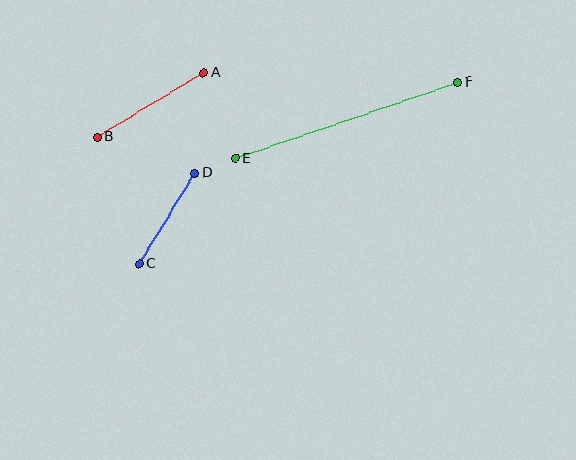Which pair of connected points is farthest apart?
Points E and F are farthest apart.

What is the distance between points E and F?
The distance is approximately 235 pixels.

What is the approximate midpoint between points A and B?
The midpoint is at approximately (151, 105) pixels.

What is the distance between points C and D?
The distance is approximately 106 pixels.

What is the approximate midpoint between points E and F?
The midpoint is at approximately (346, 120) pixels.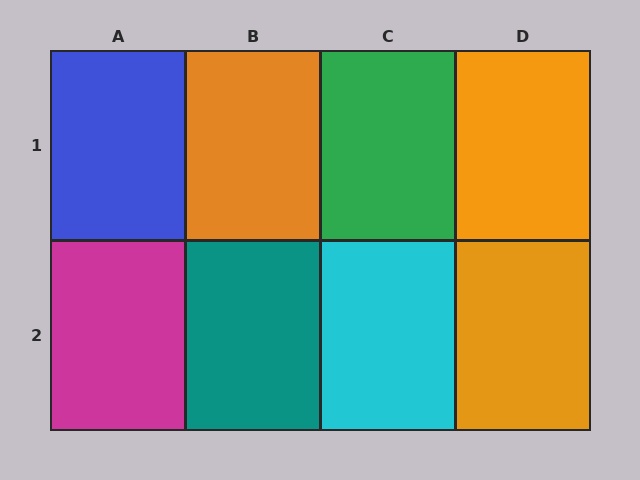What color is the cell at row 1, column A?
Blue.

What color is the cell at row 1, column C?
Green.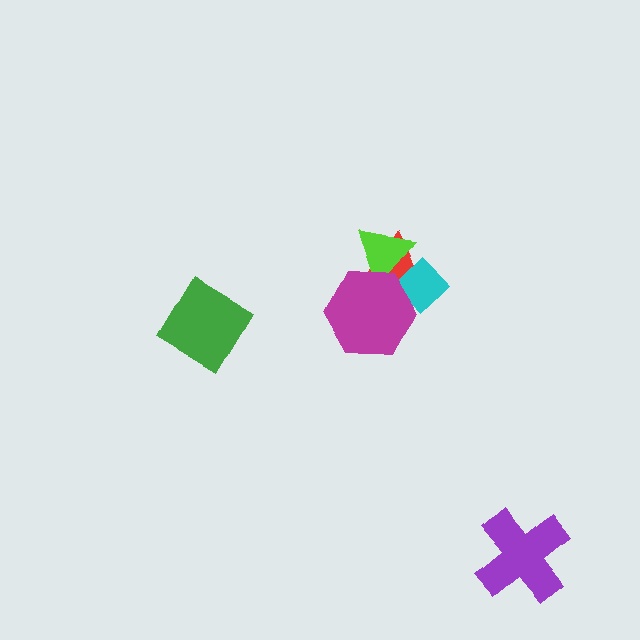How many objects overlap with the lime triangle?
3 objects overlap with the lime triangle.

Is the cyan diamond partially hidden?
Yes, it is partially covered by another shape.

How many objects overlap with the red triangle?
3 objects overlap with the red triangle.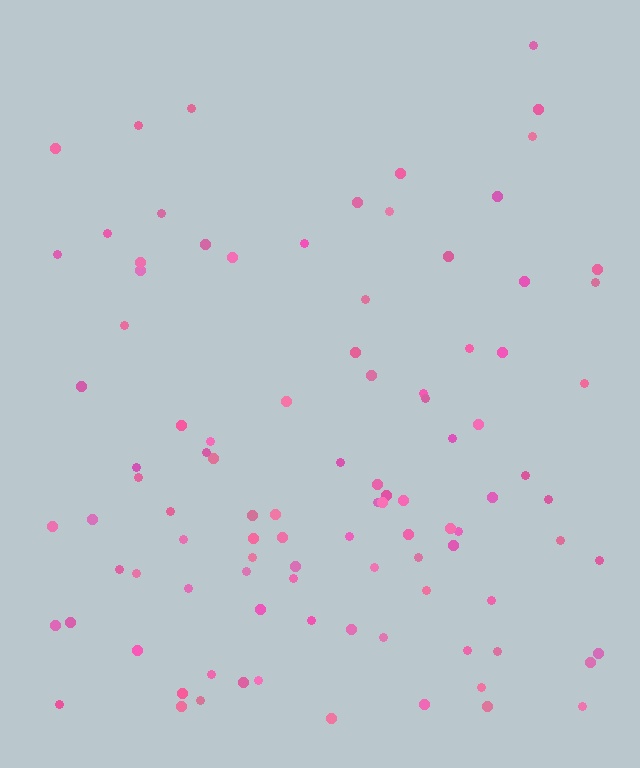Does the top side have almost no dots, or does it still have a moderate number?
Still a moderate number, just noticeably fewer than the bottom.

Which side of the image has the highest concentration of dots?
The bottom.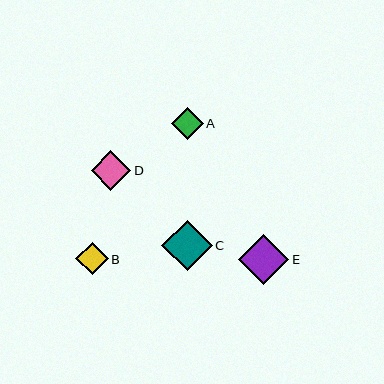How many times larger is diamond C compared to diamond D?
Diamond C is approximately 1.3 times the size of diamond D.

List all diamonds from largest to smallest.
From largest to smallest: C, E, D, B, A.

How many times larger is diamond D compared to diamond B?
Diamond D is approximately 1.2 times the size of diamond B.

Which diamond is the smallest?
Diamond A is the smallest with a size of approximately 32 pixels.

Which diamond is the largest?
Diamond C is the largest with a size of approximately 50 pixels.